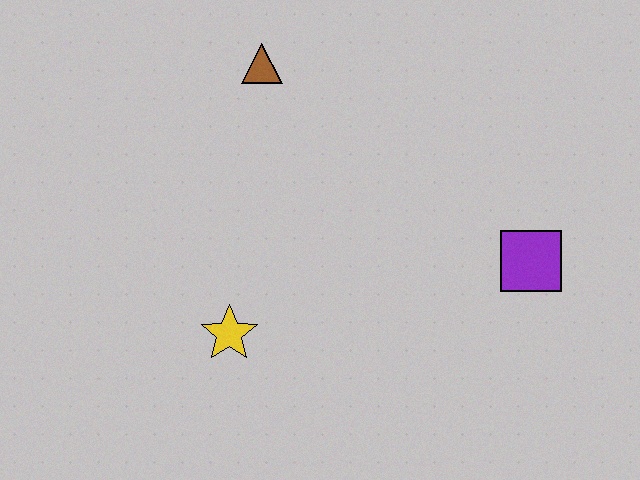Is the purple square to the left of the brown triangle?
No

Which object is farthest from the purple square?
The brown triangle is farthest from the purple square.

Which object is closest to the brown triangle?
The yellow star is closest to the brown triangle.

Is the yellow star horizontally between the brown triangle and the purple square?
No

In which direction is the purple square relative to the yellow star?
The purple square is to the right of the yellow star.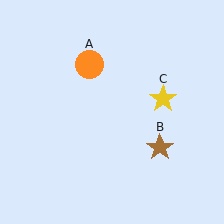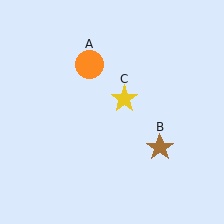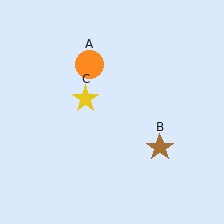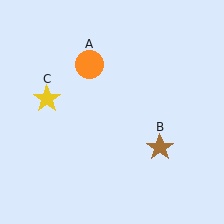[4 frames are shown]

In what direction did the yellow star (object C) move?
The yellow star (object C) moved left.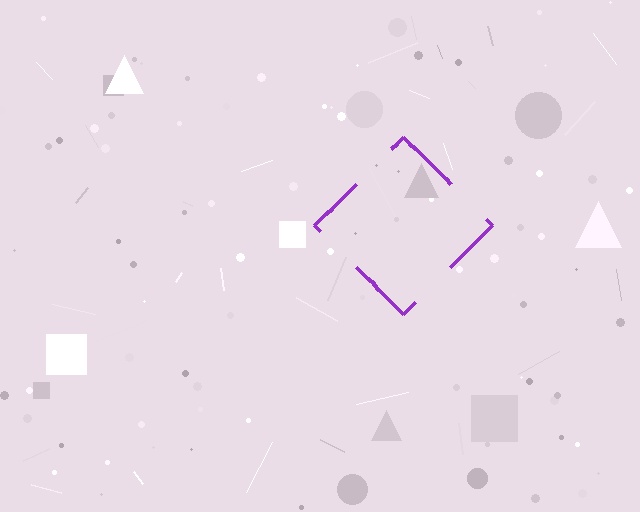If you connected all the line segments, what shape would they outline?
They would outline a diamond.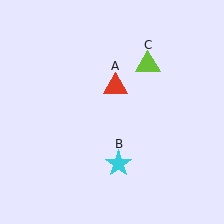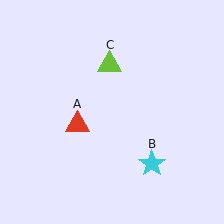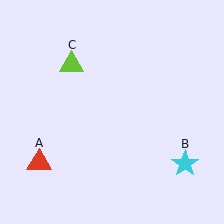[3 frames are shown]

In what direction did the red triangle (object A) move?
The red triangle (object A) moved down and to the left.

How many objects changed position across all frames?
3 objects changed position: red triangle (object A), cyan star (object B), lime triangle (object C).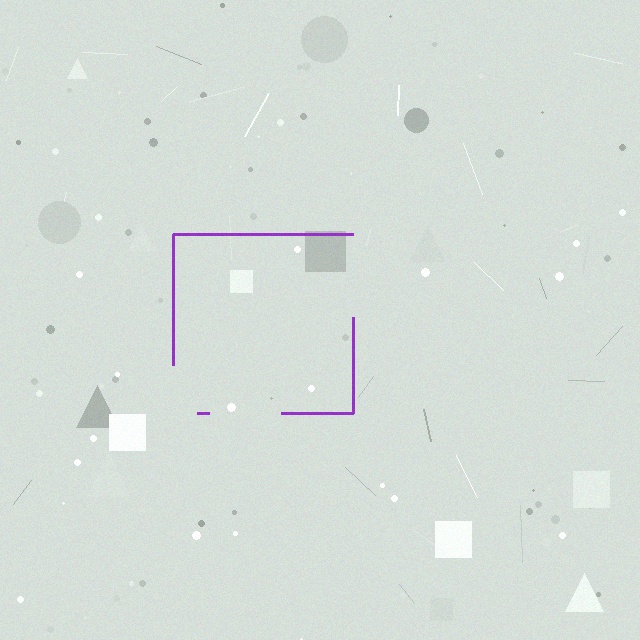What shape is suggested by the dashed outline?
The dashed outline suggests a square.